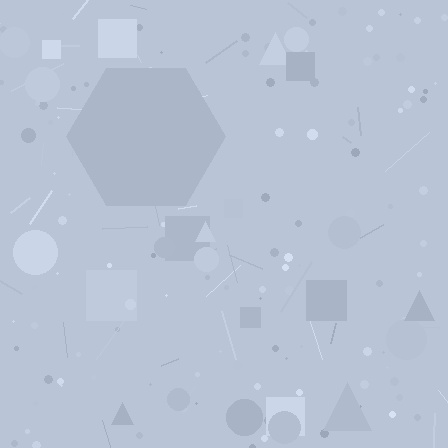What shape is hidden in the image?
A hexagon is hidden in the image.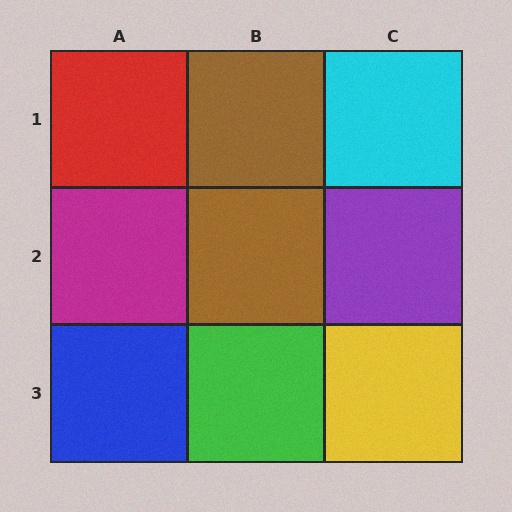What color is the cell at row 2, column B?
Brown.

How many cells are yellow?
1 cell is yellow.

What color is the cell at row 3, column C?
Yellow.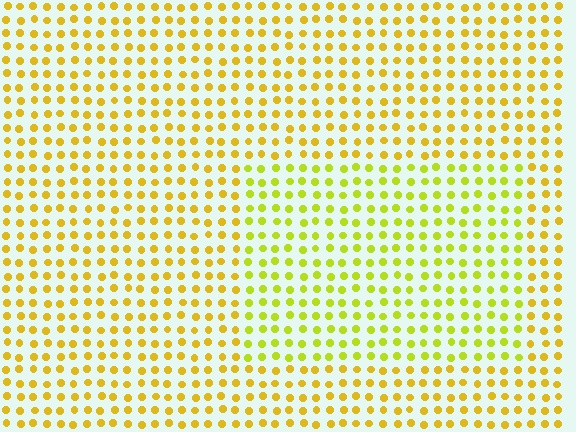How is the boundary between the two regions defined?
The boundary is defined purely by a slight shift in hue (about 25 degrees). Spacing, size, and orientation are identical on both sides.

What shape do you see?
I see a rectangle.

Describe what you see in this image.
The image is filled with small yellow elements in a uniform arrangement. A rectangle-shaped region is visible where the elements are tinted to a slightly different hue, forming a subtle color boundary.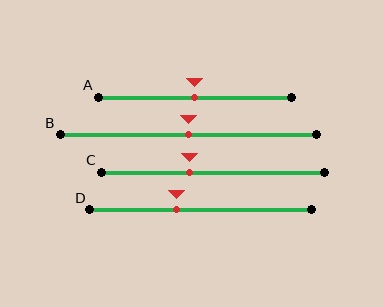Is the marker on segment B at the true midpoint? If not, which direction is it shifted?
Yes, the marker on segment B is at the true midpoint.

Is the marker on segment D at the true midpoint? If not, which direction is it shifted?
No, the marker on segment D is shifted to the left by about 11% of the segment length.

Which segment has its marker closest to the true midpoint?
Segment A has its marker closest to the true midpoint.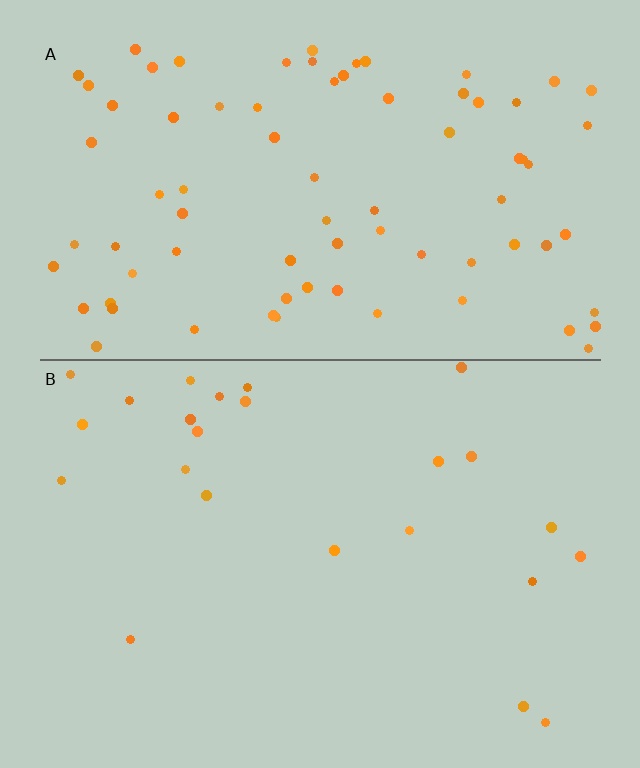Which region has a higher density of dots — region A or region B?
A (the top).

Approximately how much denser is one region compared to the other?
Approximately 3.3× — region A over region B.